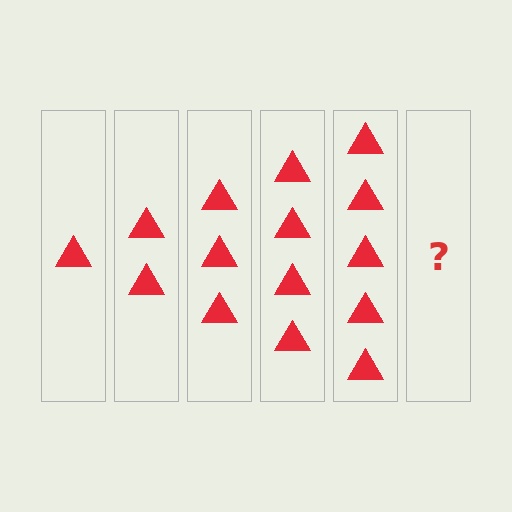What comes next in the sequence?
The next element should be 6 triangles.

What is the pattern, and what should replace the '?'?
The pattern is that each step adds one more triangle. The '?' should be 6 triangles.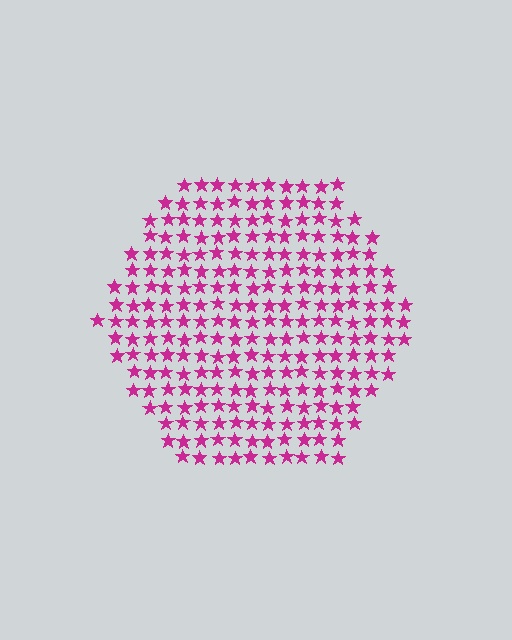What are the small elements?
The small elements are stars.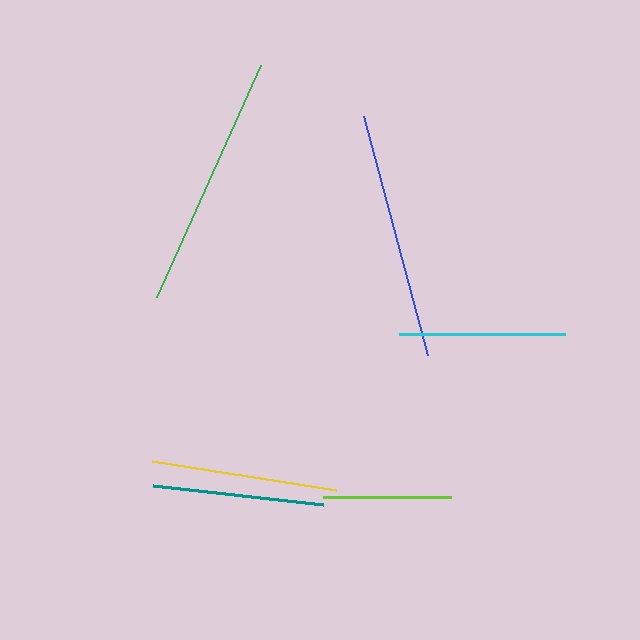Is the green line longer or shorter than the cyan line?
The green line is longer than the cyan line.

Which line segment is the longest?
The green line is the longest at approximately 255 pixels.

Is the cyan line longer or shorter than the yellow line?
The yellow line is longer than the cyan line.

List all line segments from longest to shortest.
From longest to shortest: green, blue, yellow, teal, cyan, lime.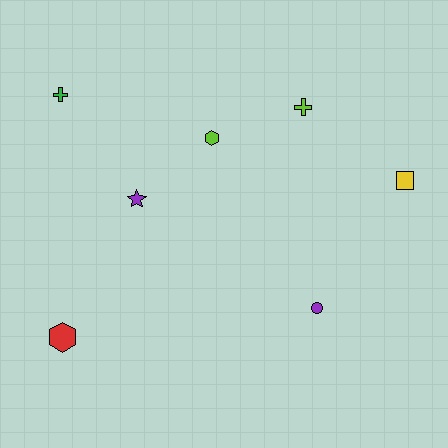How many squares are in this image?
There is 1 square.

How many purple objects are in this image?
There are 2 purple objects.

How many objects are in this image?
There are 7 objects.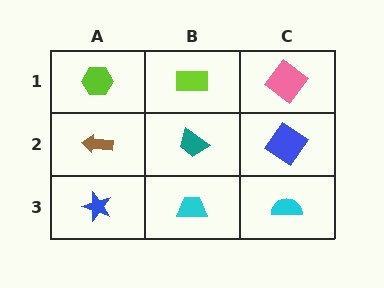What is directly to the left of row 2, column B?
A brown arrow.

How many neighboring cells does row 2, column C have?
3.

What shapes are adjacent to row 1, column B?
A teal trapezoid (row 2, column B), a lime hexagon (row 1, column A), a pink diamond (row 1, column C).